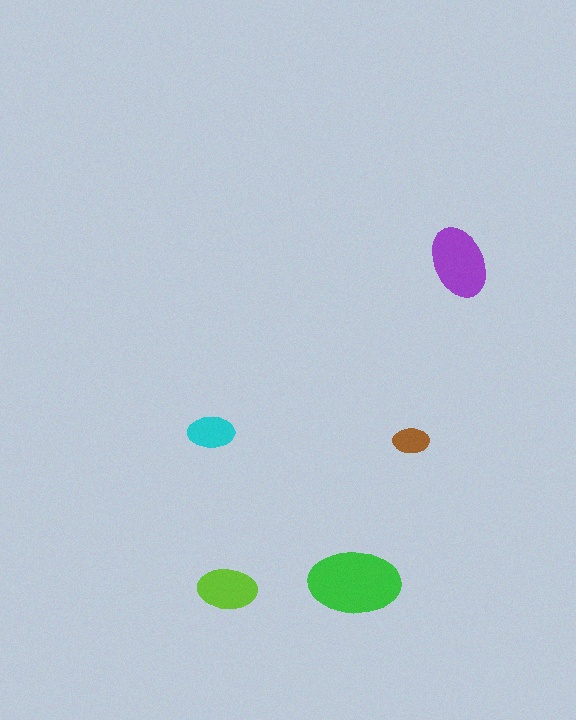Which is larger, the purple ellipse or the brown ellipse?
The purple one.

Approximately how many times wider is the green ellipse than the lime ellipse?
About 1.5 times wider.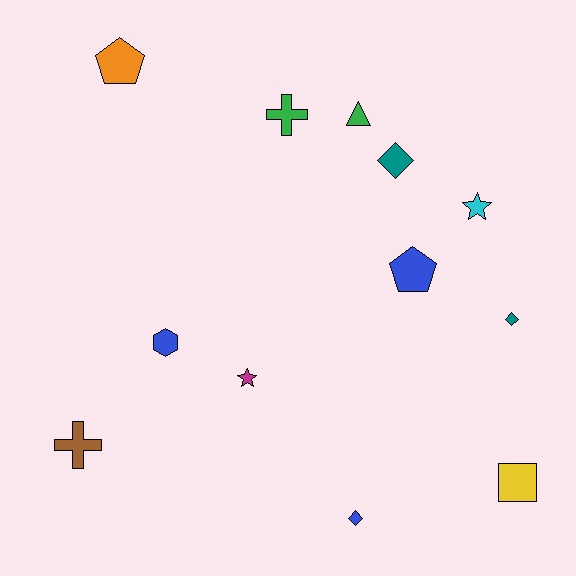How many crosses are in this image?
There are 2 crosses.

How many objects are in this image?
There are 12 objects.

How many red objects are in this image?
There are no red objects.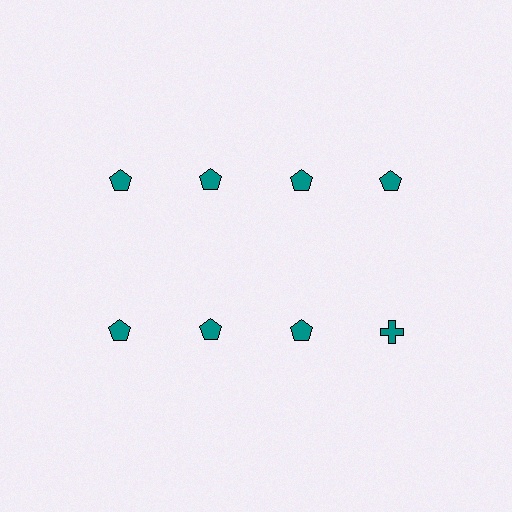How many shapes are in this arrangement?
There are 8 shapes arranged in a grid pattern.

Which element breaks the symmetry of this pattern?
The teal cross in the second row, second from right column breaks the symmetry. All other shapes are teal pentagons.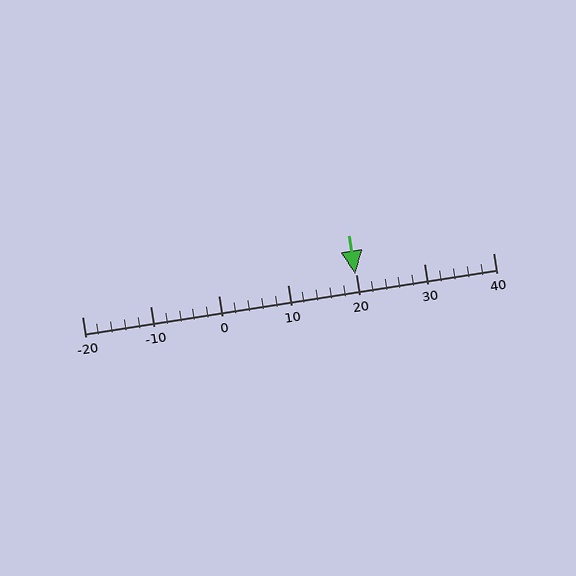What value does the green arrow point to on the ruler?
The green arrow points to approximately 20.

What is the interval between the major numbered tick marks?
The major tick marks are spaced 10 units apart.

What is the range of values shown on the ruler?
The ruler shows values from -20 to 40.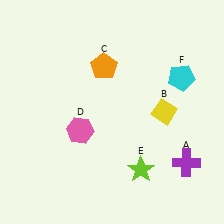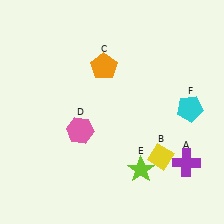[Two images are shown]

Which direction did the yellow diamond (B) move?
The yellow diamond (B) moved down.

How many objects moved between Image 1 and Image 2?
2 objects moved between the two images.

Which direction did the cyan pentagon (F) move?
The cyan pentagon (F) moved down.